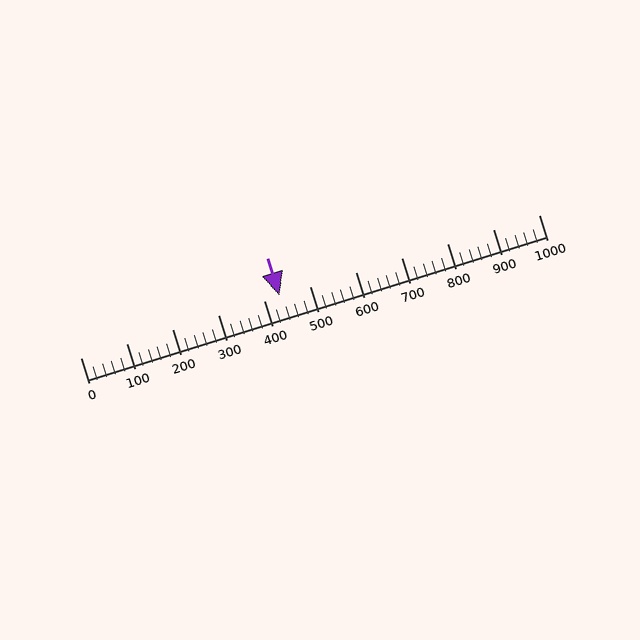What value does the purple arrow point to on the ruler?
The purple arrow points to approximately 433.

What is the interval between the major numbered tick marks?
The major tick marks are spaced 100 units apart.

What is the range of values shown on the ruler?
The ruler shows values from 0 to 1000.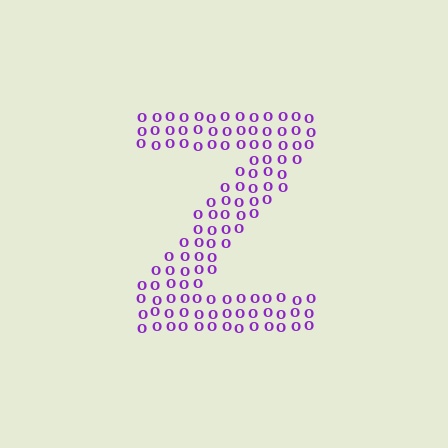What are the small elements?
The small elements are letter O's.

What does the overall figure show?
The overall figure shows the letter Z.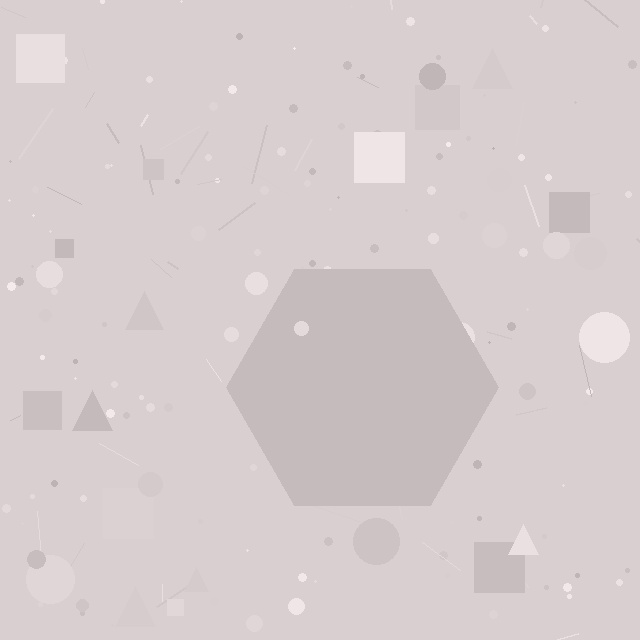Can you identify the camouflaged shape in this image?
The camouflaged shape is a hexagon.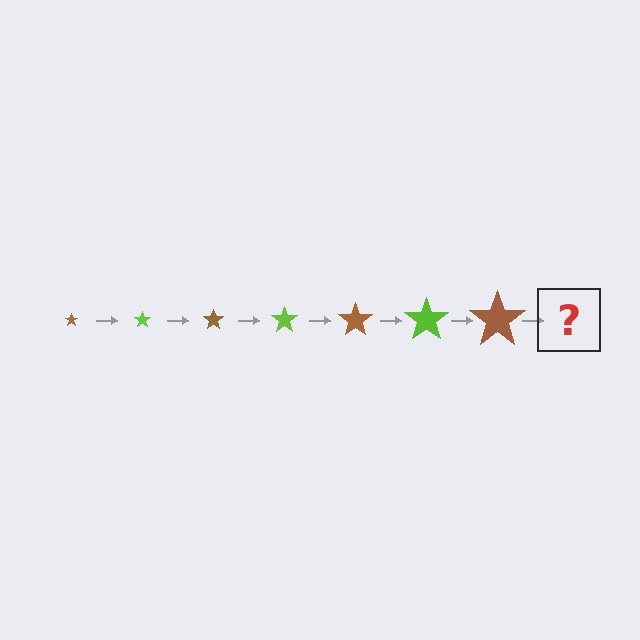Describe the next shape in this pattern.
It should be a lime star, larger than the previous one.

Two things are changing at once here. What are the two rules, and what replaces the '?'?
The two rules are that the star grows larger each step and the color cycles through brown and lime. The '?' should be a lime star, larger than the previous one.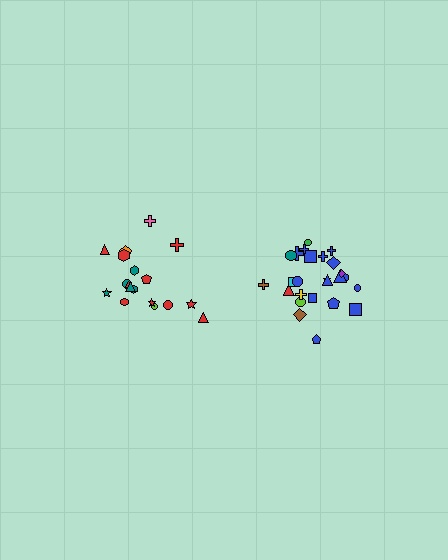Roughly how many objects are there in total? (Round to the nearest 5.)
Roughly 45 objects in total.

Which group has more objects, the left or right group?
The right group.